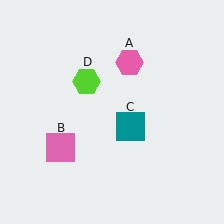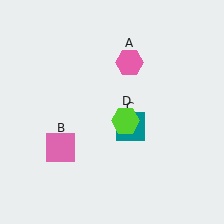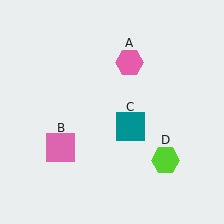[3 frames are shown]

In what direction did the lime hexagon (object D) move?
The lime hexagon (object D) moved down and to the right.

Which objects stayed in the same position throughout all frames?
Pink hexagon (object A) and pink square (object B) and teal square (object C) remained stationary.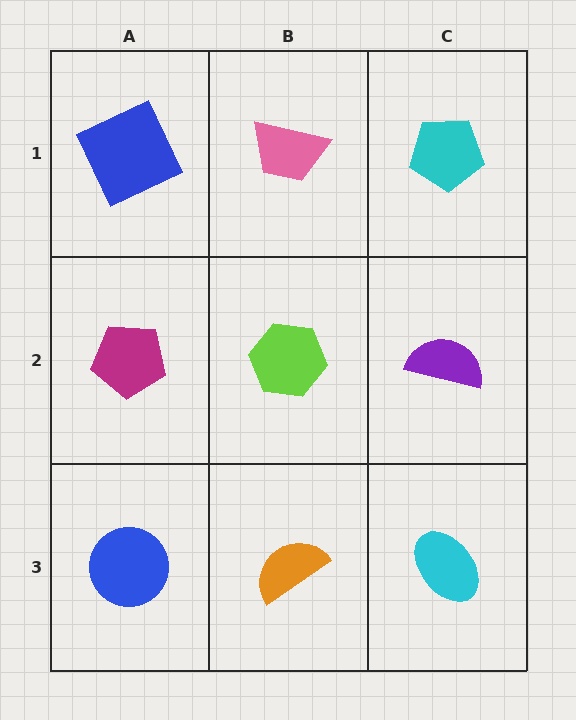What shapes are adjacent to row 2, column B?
A pink trapezoid (row 1, column B), an orange semicircle (row 3, column B), a magenta pentagon (row 2, column A), a purple semicircle (row 2, column C).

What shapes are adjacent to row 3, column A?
A magenta pentagon (row 2, column A), an orange semicircle (row 3, column B).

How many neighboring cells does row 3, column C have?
2.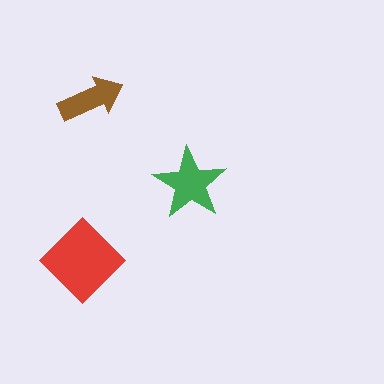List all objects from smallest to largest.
The brown arrow, the green star, the red diamond.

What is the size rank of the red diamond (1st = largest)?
1st.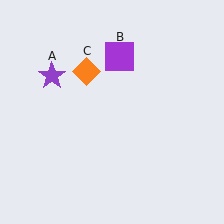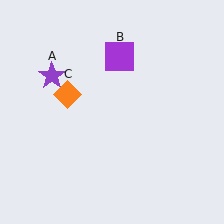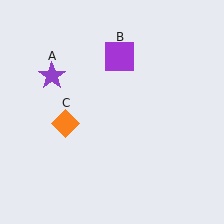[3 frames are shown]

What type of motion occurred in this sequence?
The orange diamond (object C) rotated counterclockwise around the center of the scene.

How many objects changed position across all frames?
1 object changed position: orange diamond (object C).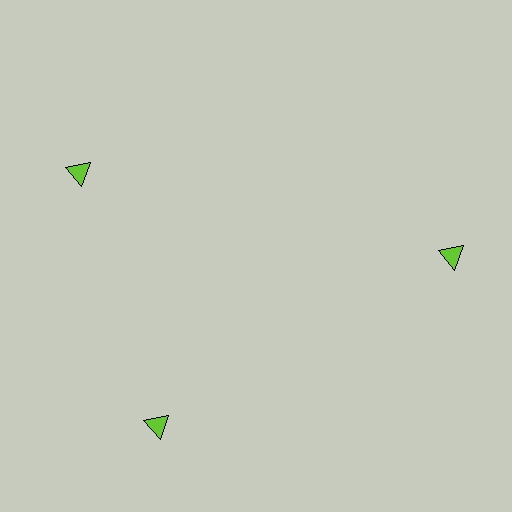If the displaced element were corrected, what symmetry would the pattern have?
It would have 3-fold rotational symmetry — the pattern would map onto itself every 120 degrees.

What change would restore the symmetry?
The symmetry would be restored by rotating it back into even spacing with its neighbors so that all 3 triangles sit at equal angles and equal distance from the center.